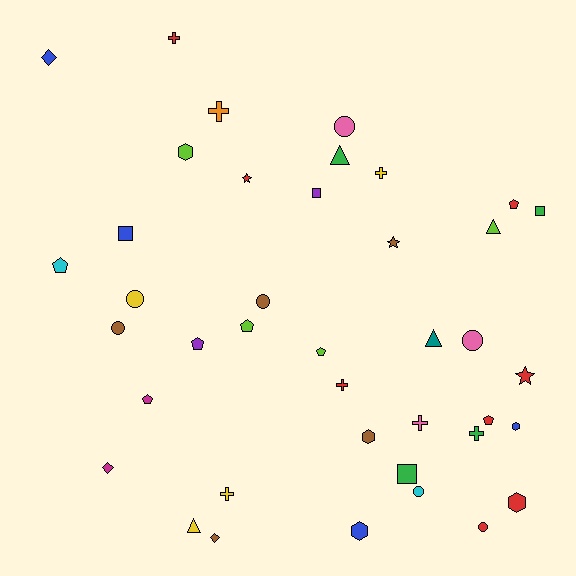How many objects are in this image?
There are 40 objects.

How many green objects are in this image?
There are 4 green objects.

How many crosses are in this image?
There are 7 crosses.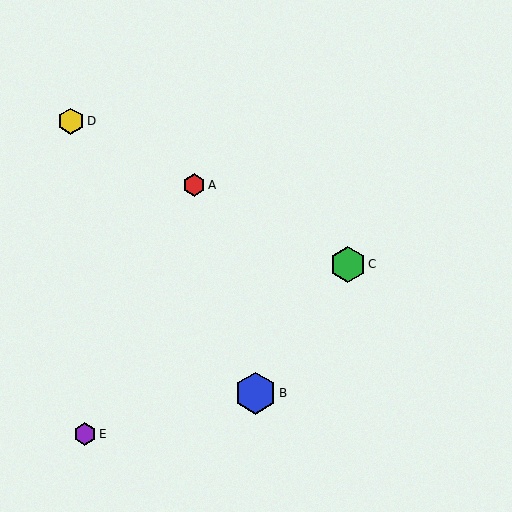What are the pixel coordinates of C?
Object C is at (348, 264).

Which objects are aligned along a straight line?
Objects A, C, D are aligned along a straight line.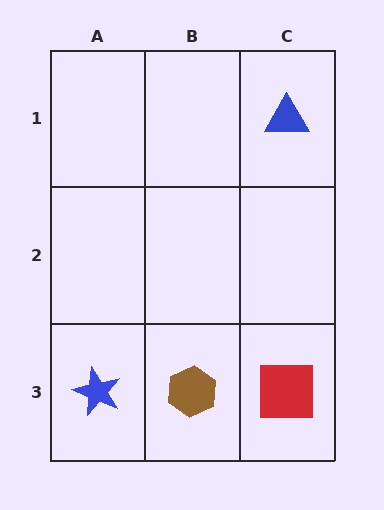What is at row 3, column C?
A red square.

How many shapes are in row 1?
1 shape.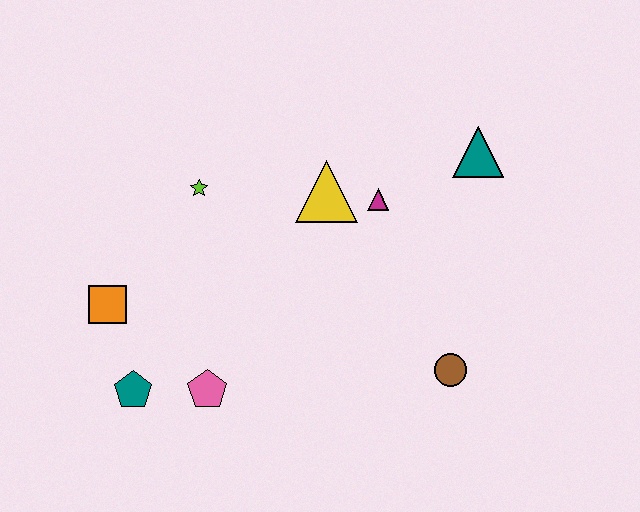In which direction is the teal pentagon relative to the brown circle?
The teal pentagon is to the left of the brown circle.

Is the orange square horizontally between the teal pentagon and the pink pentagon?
No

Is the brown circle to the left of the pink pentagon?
No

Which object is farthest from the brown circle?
The orange square is farthest from the brown circle.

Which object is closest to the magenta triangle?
The yellow triangle is closest to the magenta triangle.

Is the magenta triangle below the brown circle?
No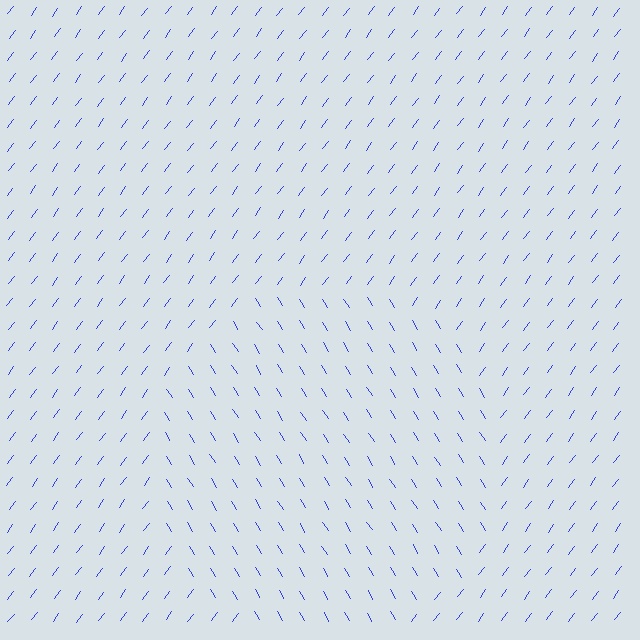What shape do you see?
I see a circle.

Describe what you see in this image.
The image is filled with small blue line segments. A circle region in the image has lines oriented differently from the surrounding lines, creating a visible texture boundary.